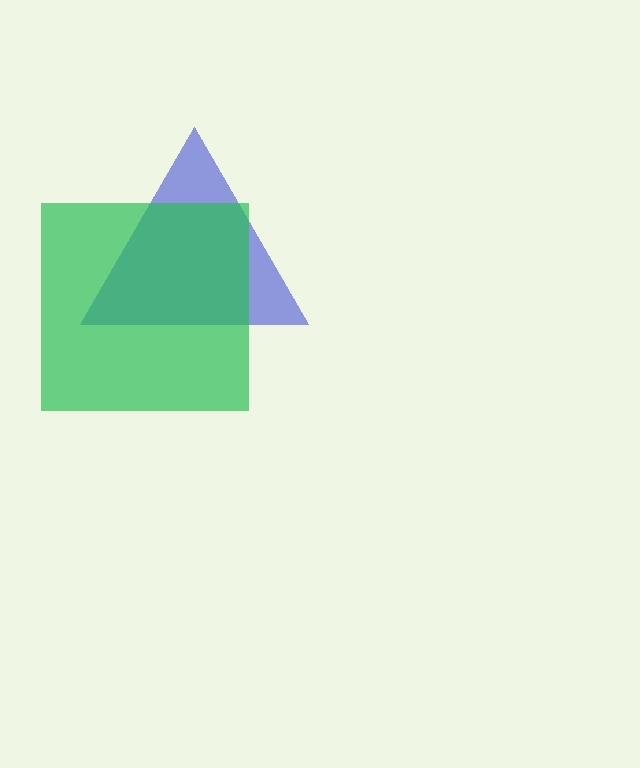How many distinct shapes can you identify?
There are 2 distinct shapes: a blue triangle, a green square.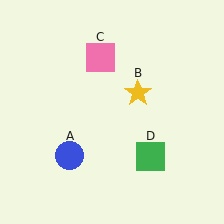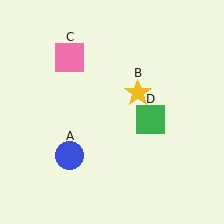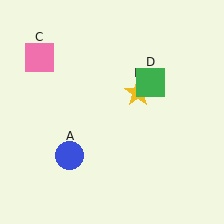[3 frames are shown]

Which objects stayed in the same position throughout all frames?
Blue circle (object A) and yellow star (object B) remained stationary.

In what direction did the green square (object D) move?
The green square (object D) moved up.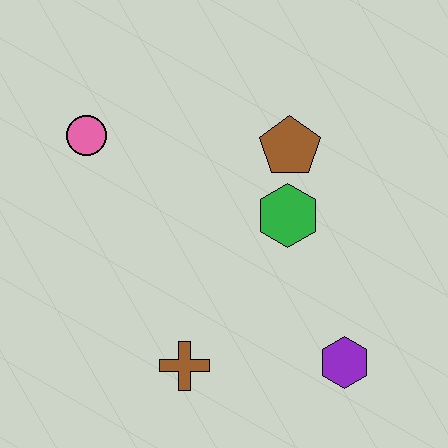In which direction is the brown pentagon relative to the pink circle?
The brown pentagon is to the right of the pink circle.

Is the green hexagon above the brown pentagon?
No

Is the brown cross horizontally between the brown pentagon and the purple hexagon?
No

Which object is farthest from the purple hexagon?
The pink circle is farthest from the purple hexagon.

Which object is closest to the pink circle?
The brown pentagon is closest to the pink circle.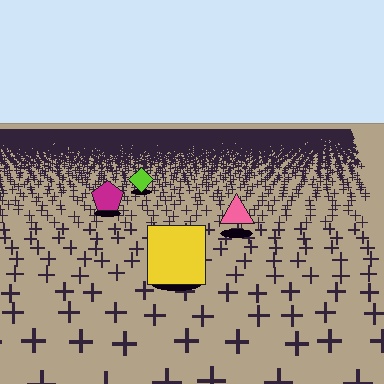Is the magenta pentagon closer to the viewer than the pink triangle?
No. The pink triangle is closer — you can tell from the texture gradient: the ground texture is coarser near it.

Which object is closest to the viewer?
The yellow square is closest. The texture marks near it are larger and more spread out.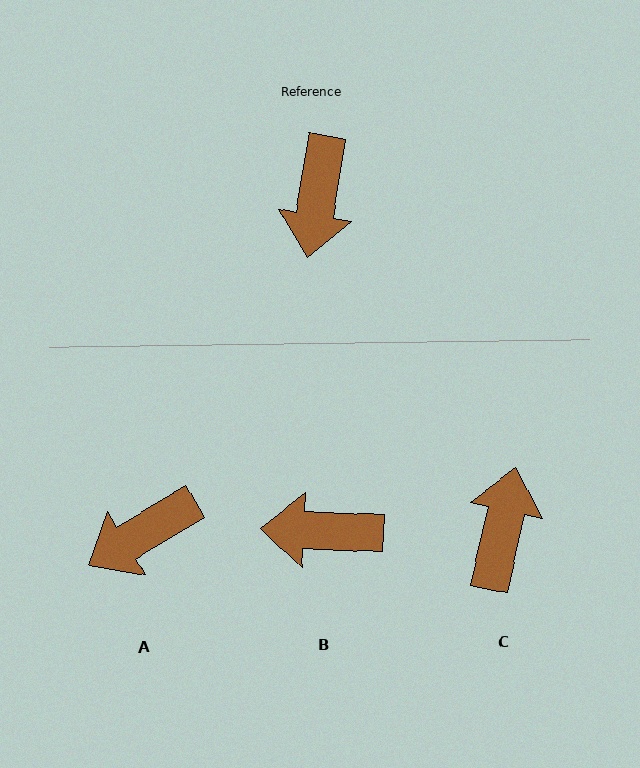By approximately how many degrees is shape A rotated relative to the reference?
Approximately 50 degrees clockwise.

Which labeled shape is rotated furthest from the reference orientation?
C, about 177 degrees away.